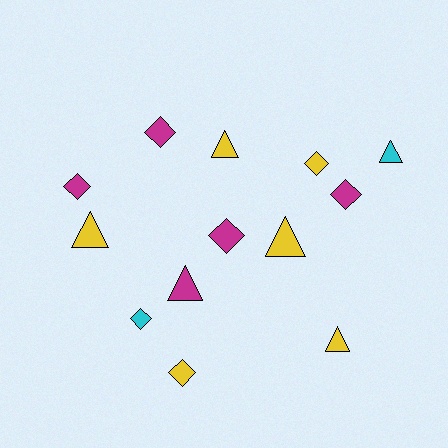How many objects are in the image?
There are 13 objects.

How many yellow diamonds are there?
There are 2 yellow diamonds.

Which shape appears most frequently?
Diamond, with 7 objects.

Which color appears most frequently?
Yellow, with 6 objects.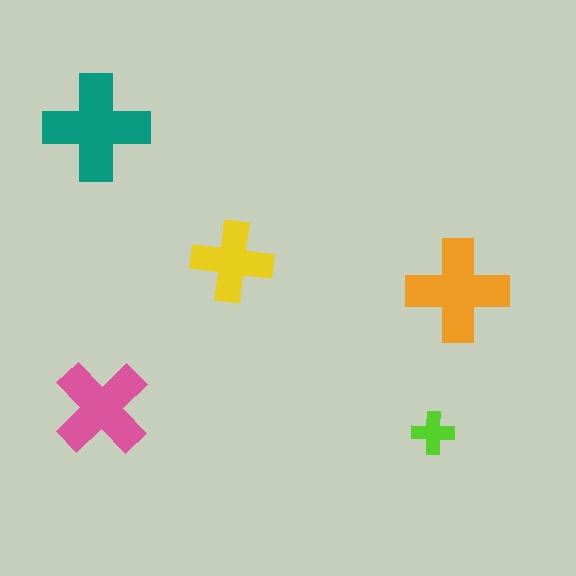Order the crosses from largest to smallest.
the teal one, the orange one, the pink one, the yellow one, the lime one.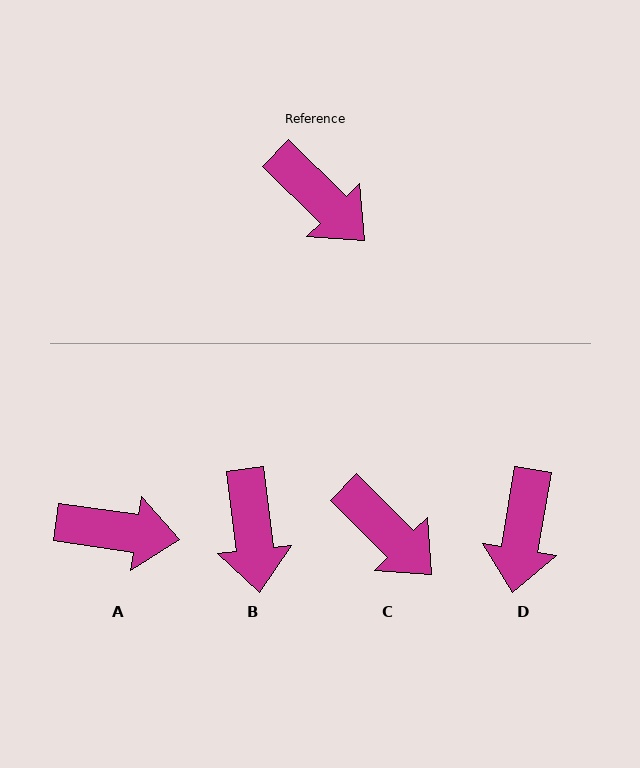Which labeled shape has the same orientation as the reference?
C.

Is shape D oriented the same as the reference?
No, it is off by about 55 degrees.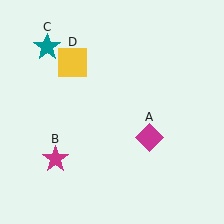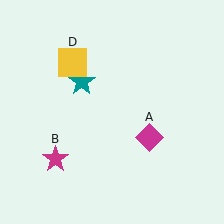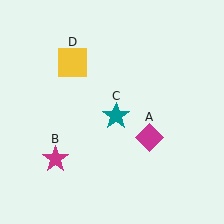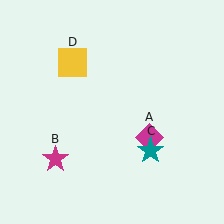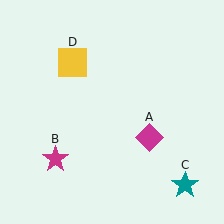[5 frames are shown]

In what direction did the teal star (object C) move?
The teal star (object C) moved down and to the right.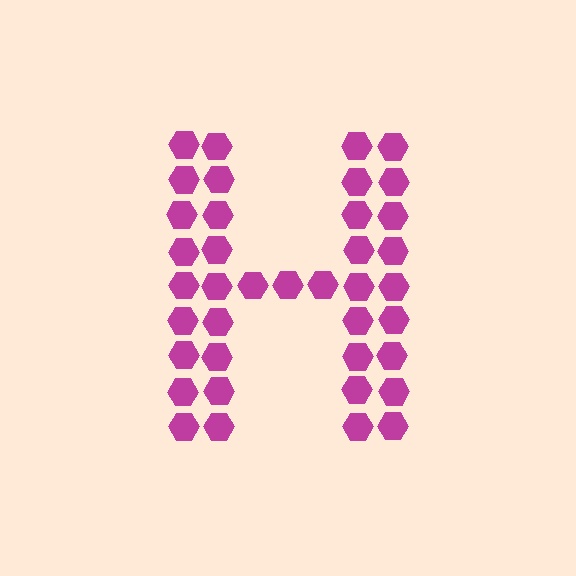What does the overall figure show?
The overall figure shows the letter H.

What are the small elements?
The small elements are hexagons.